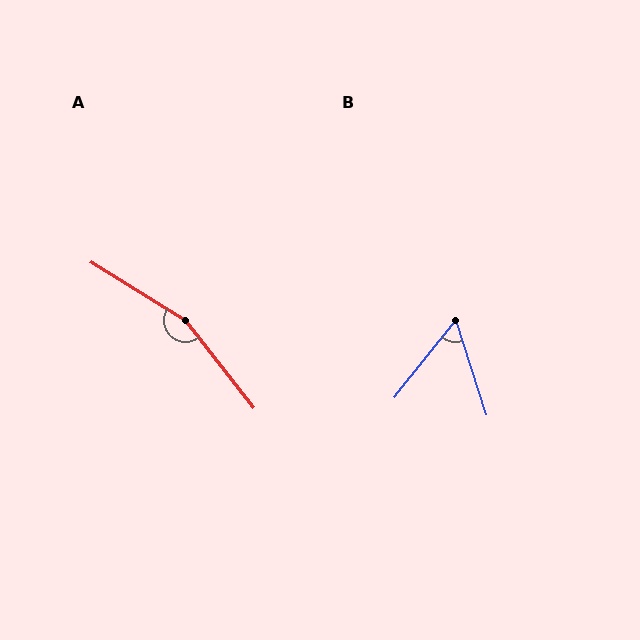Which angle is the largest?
A, at approximately 160 degrees.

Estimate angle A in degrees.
Approximately 160 degrees.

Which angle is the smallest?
B, at approximately 56 degrees.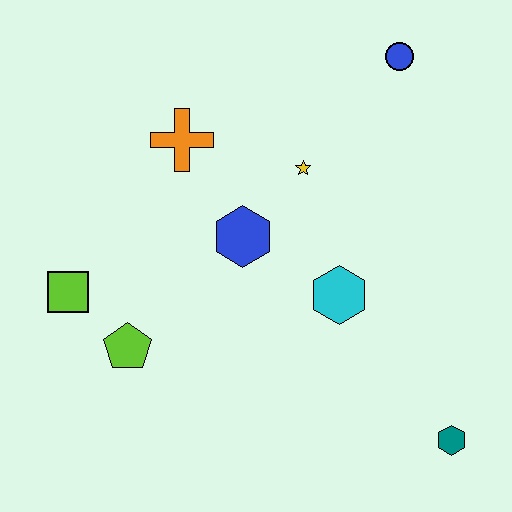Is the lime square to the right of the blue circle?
No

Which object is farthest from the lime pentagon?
The blue circle is farthest from the lime pentagon.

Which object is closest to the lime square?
The lime pentagon is closest to the lime square.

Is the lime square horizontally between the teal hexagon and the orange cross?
No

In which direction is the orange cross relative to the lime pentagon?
The orange cross is above the lime pentagon.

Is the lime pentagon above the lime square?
No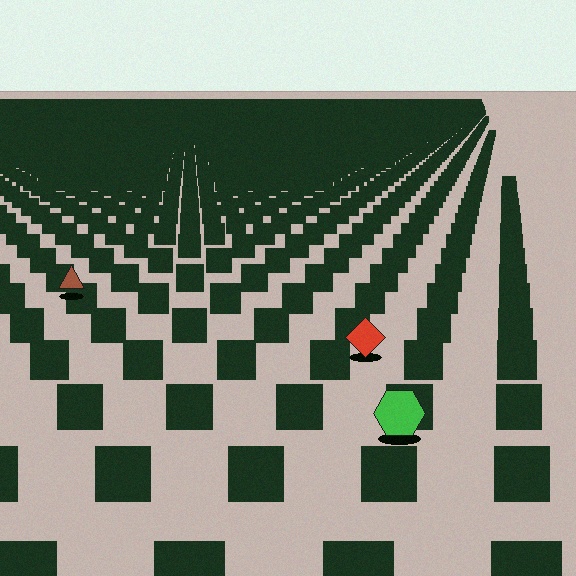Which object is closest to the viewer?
The green hexagon is closest. The texture marks near it are larger and more spread out.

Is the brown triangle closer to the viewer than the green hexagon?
No. The green hexagon is closer — you can tell from the texture gradient: the ground texture is coarser near it.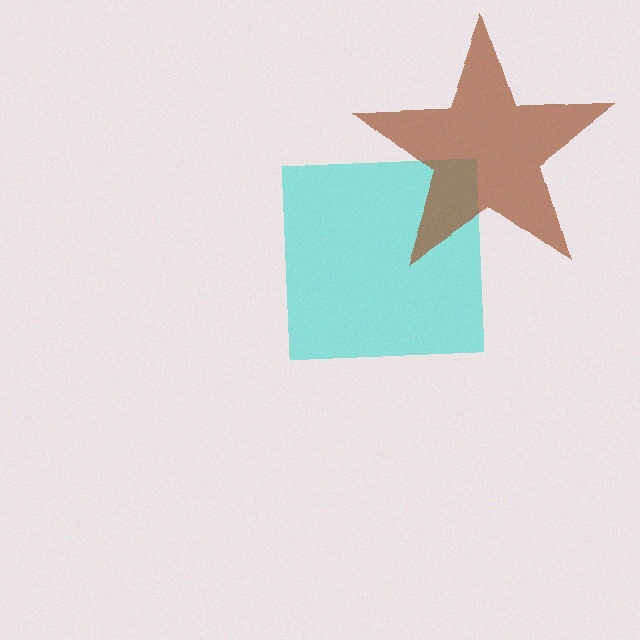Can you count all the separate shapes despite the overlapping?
Yes, there are 2 separate shapes.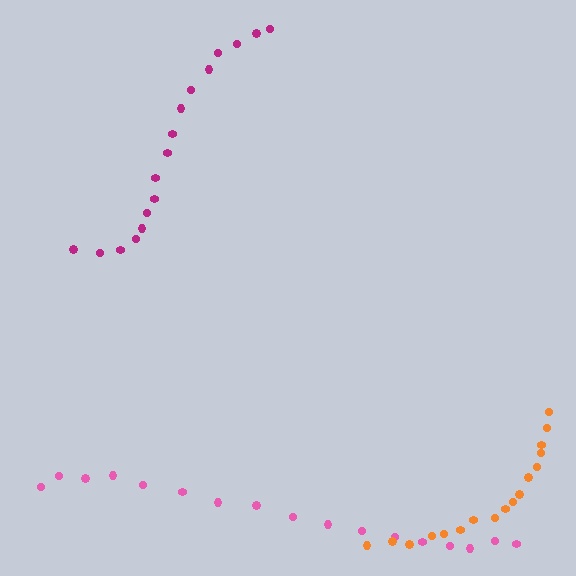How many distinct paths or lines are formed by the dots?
There are 3 distinct paths.